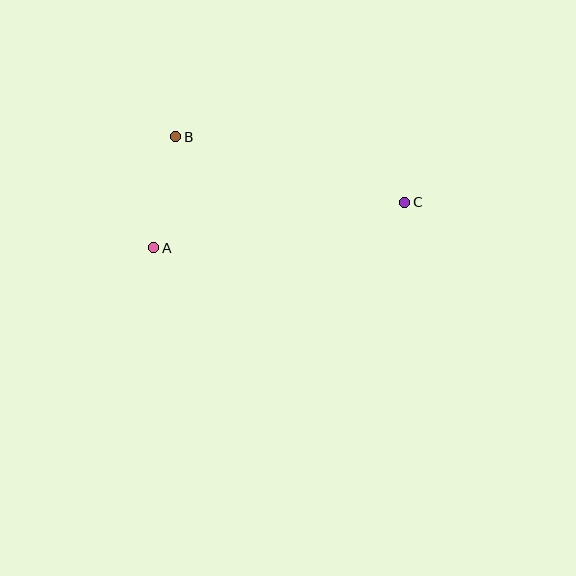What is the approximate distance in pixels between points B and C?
The distance between B and C is approximately 238 pixels.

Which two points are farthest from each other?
Points A and C are farthest from each other.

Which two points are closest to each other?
Points A and B are closest to each other.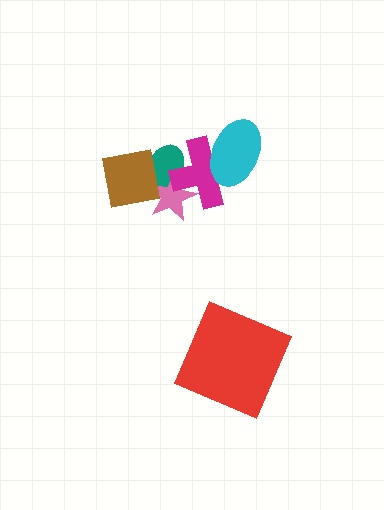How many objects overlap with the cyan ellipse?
1 object overlaps with the cyan ellipse.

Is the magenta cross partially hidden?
Yes, it is partially covered by another shape.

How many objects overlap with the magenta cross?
3 objects overlap with the magenta cross.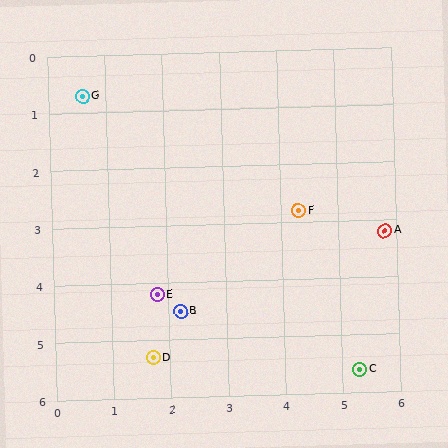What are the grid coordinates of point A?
Point A is at approximately (5.8, 3.2).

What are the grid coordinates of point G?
Point G is at approximately (0.6, 0.7).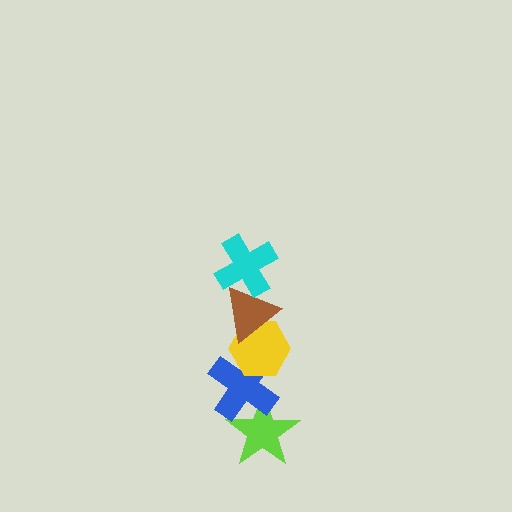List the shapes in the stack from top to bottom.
From top to bottom: the cyan cross, the brown triangle, the yellow hexagon, the blue cross, the lime star.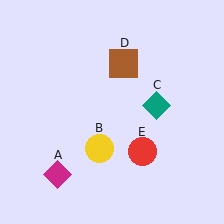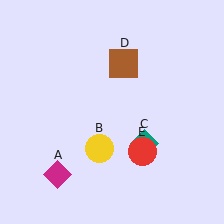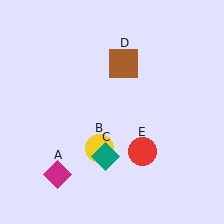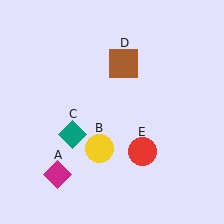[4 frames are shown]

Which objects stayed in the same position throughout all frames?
Magenta diamond (object A) and yellow circle (object B) and brown square (object D) and red circle (object E) remained stationary.